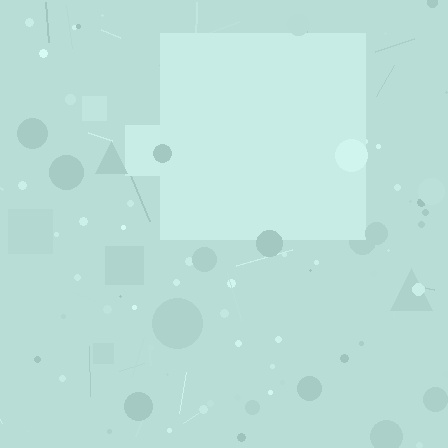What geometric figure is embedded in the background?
A square is embedded in the background.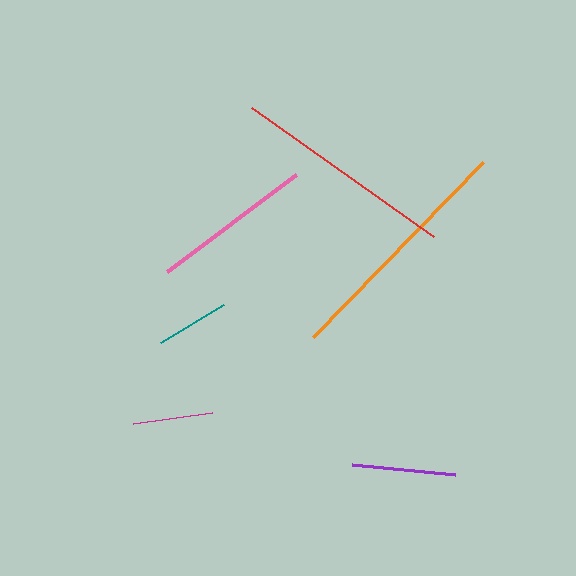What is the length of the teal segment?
The teal segment is approximately 73 pixels long.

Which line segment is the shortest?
The teal line is the shortest at approximately 73 pixels.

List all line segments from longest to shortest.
From longest to shortest: orange, red, pink, purple, magenta, teal.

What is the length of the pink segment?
The pink segment is approximately 161 pixels long.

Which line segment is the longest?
The orange line is the longest at approximately 244 pixels.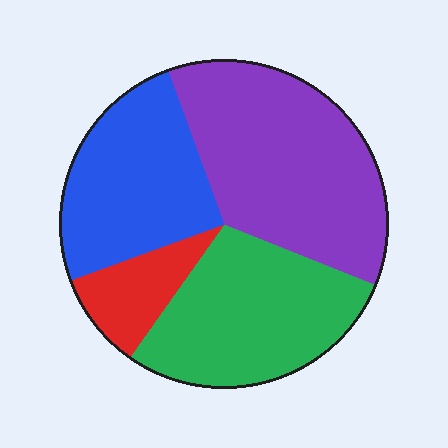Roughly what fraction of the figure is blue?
Blue covers roughly 25% of the figure.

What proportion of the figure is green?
Green covers around 30% of the figure.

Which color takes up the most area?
Purple, at roughly 35%.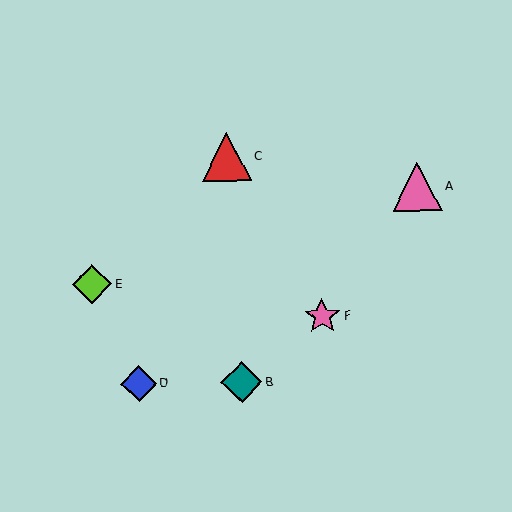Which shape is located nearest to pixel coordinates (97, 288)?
The lime diamond (labeled E) at (92, 284) is nearest to that location.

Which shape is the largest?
The pink triangle (labeled A) is the largest.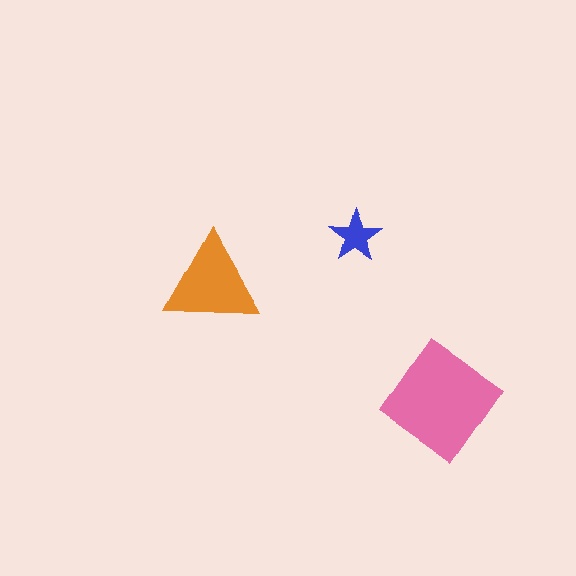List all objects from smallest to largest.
The blue star, the orange triangle, the pink diamond.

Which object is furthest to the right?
The pink diamond is rightmost.